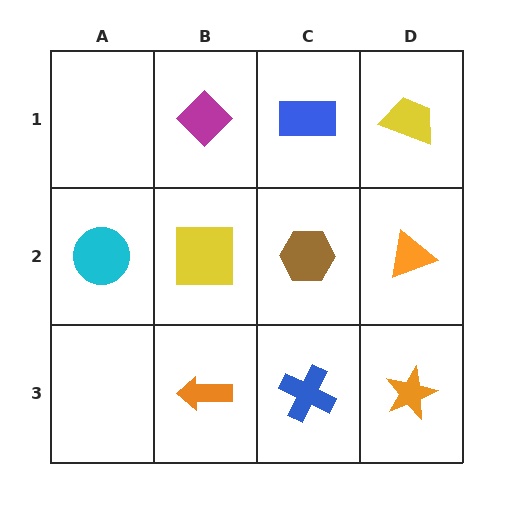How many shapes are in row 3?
3 shapes.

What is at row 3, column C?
A blue cross.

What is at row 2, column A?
A cyan circle.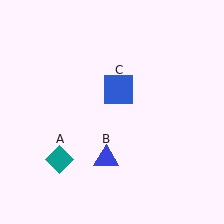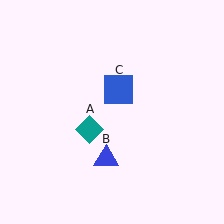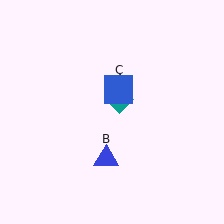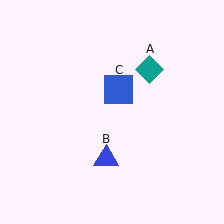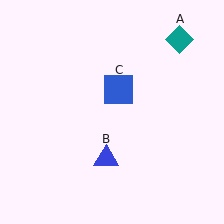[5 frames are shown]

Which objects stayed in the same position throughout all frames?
Blue triangle (object B) and blue square (object C) remained stationary.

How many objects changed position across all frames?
1 object changed position: teal diamond (object A).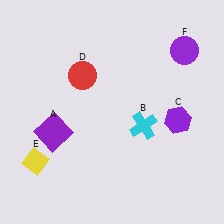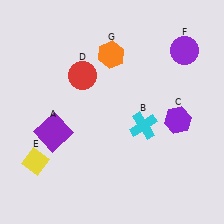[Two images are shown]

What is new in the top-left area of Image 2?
An orange hexagon (G) was added in the top-left area of Image 2.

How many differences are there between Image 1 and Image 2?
There is 1 difference between the two images.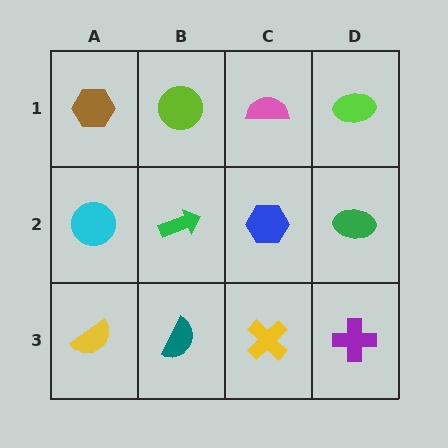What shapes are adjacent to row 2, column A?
A brown hexagon (row 1, column A), a yellow semicircle (row 3, column A), a green arrow (row 2, column B).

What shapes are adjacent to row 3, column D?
A green ellipse (row 2, column D), a yellow cross (row 3, column C).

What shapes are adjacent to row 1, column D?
A green ellipse (row 2, column D), a pink semicircle (row 1, column C).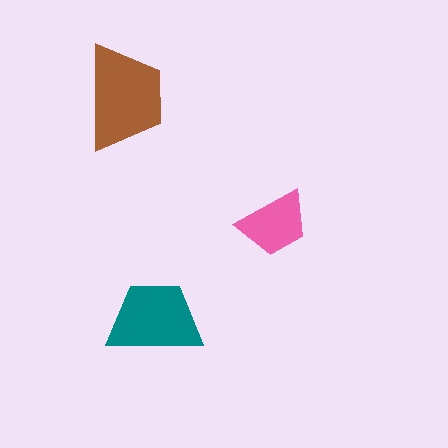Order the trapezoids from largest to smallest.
the brown one, the teal one, the pink one.